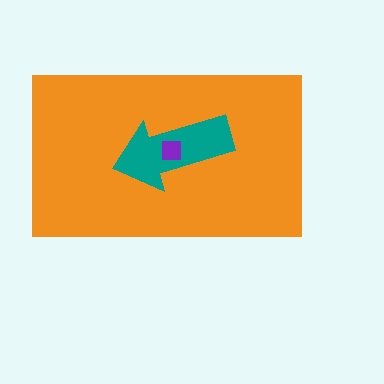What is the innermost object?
The purple square.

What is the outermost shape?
The orange rectangle.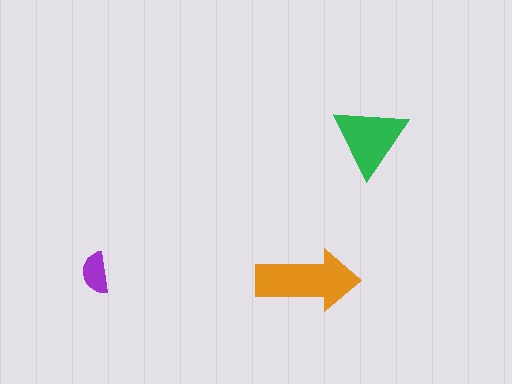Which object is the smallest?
The purple semicircle.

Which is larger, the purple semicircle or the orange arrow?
The orange arrow.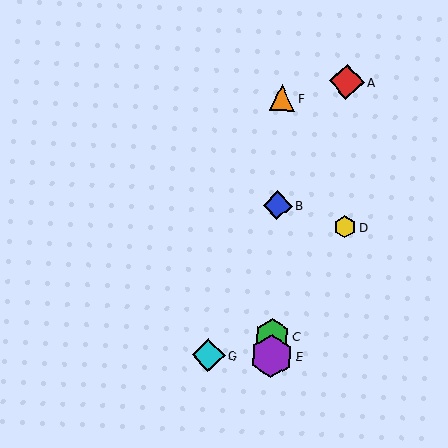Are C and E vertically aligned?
Yes, both are at x≈272.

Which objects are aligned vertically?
Objects B, C, E, F are aligned vertically.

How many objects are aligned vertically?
4 objects (B, C, E, F) are aligned vertically.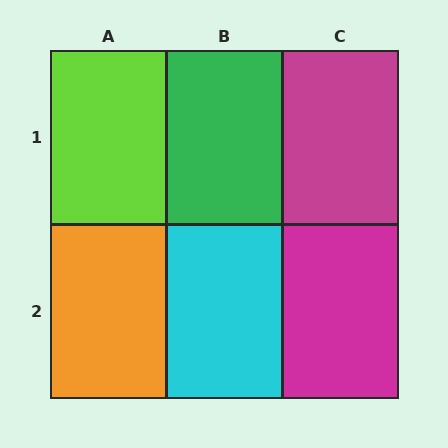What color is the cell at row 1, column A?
Lime.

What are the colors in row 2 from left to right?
Orange, cyan, magenta.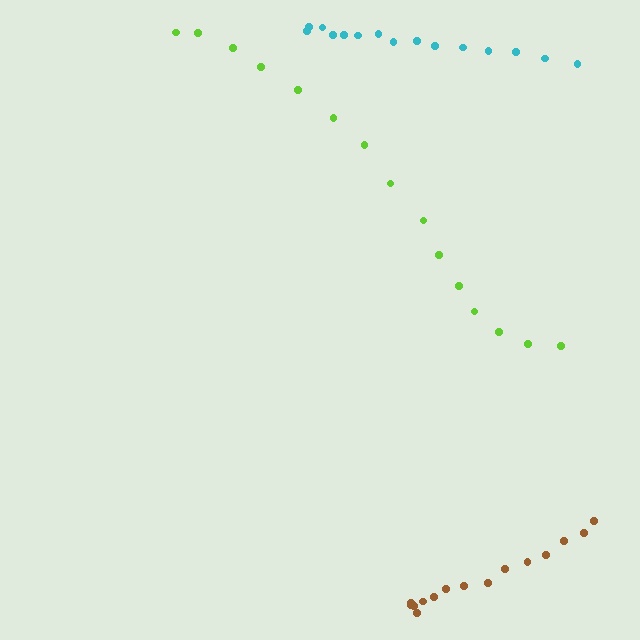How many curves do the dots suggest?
There are 3 distinct paths.